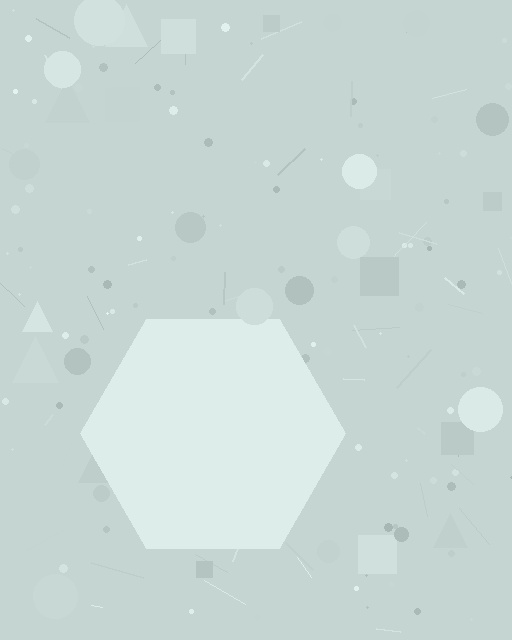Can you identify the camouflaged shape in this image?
The camouflaged shape is a hexagon.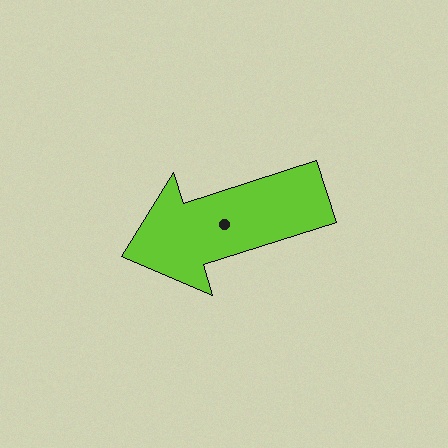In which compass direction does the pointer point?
West.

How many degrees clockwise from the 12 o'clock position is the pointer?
Approximately 252 degrees.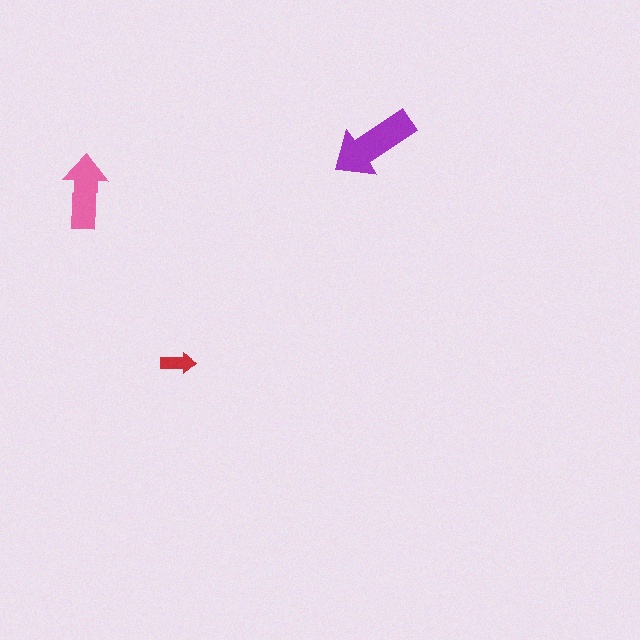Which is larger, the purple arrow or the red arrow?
The purple one.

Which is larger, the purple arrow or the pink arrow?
The purple one.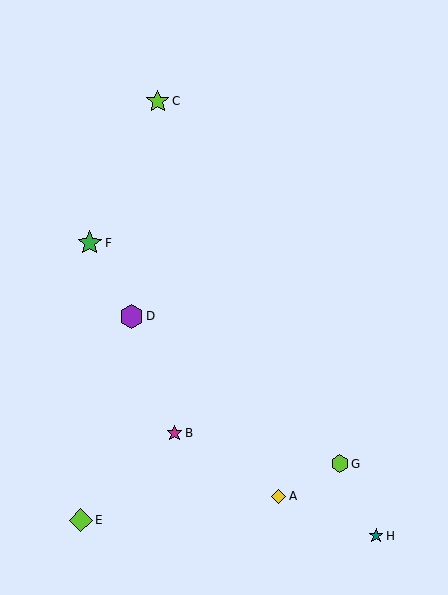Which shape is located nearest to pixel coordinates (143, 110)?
The lime star (labeled C) at (158, 101) is nearest to that location.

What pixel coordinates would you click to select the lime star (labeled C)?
Click at (158, 101) to select the lime star C.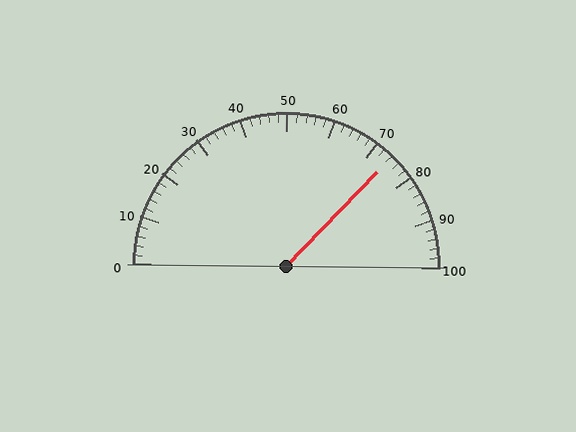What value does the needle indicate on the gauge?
The needle indicates approximately 74.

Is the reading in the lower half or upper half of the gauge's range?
The reading is in the upper half of the range (0 to 100).